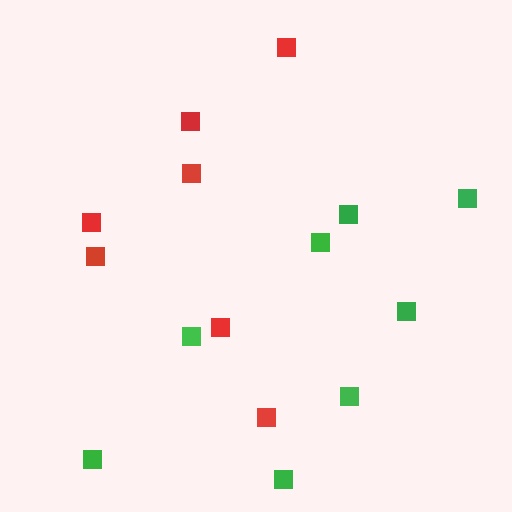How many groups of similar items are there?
There are 2 groups: one group of red squares (7) and one group of green squares (8).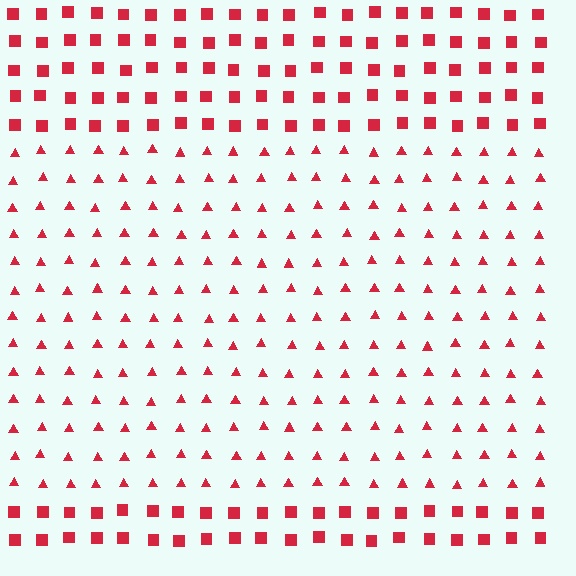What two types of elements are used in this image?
The image uses triangles inside the rectangle region and squares outside it.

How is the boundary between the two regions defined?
The boundary is defined by a change in element shape: triangles inside vs. squares outside. All elements share the same color and spacing.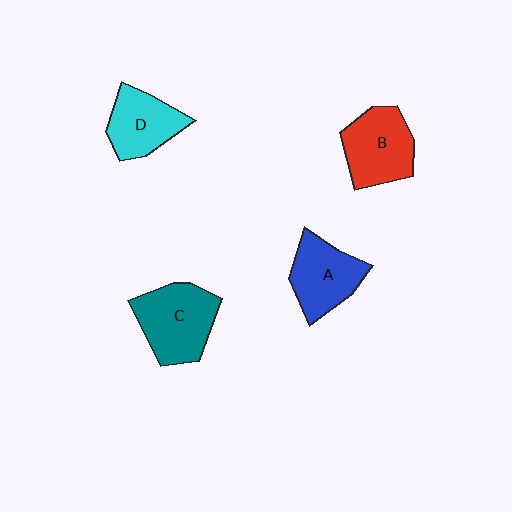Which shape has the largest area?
Shape C (teal).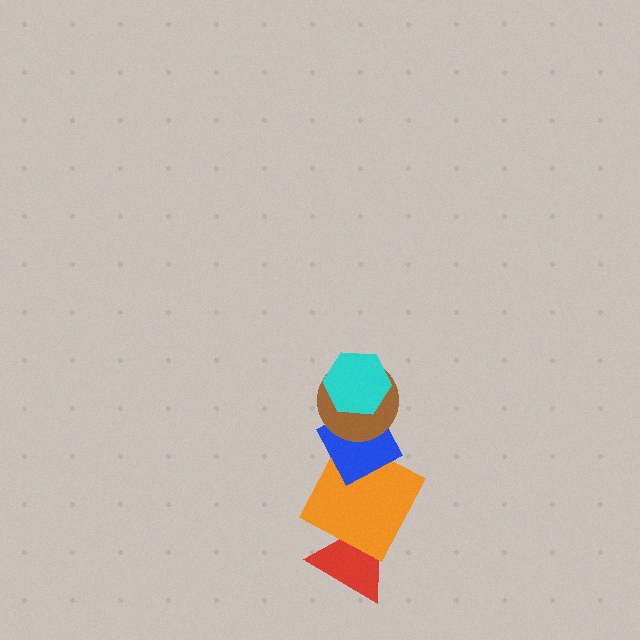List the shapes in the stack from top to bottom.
From top to bottom: the cyan hexagon, the brown circle, the blue diamond, the orange square, the red triangle.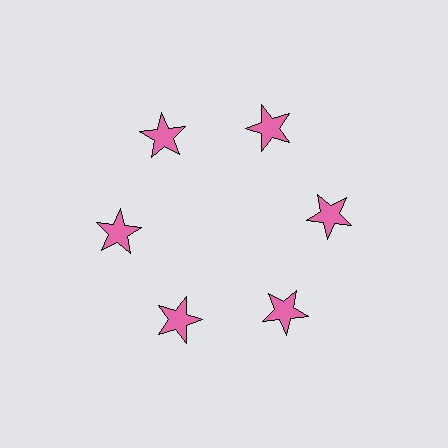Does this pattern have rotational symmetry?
Yes, this pattern has 6-fold rotational symmetry. It looks the same after rotating 60 degrees around the center.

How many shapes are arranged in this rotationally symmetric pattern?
There are 6 shapes, arranged in 6 groups of 1.